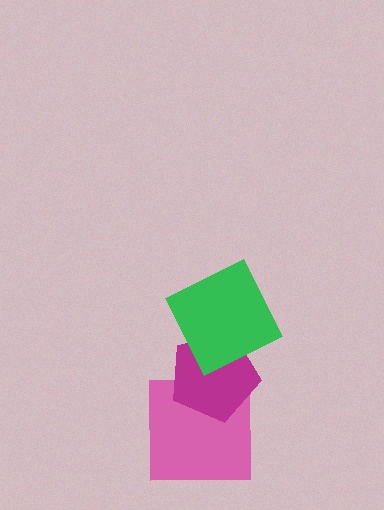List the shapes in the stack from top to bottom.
From top to bottom: the green square, the magenta pentagon, the pink square.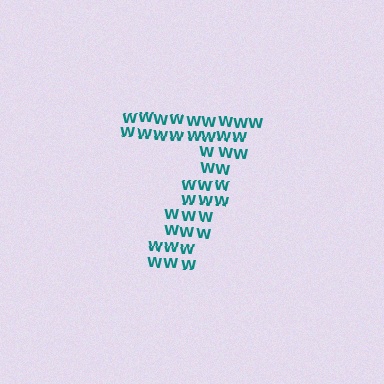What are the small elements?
The small elements are letter W's.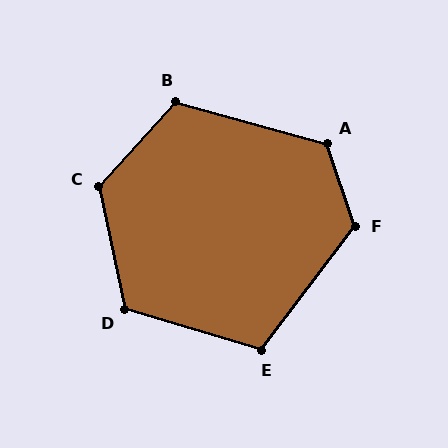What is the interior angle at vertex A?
Approximately 124 degrees (obtuse).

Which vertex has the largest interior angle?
C, at approximately 126 degrees.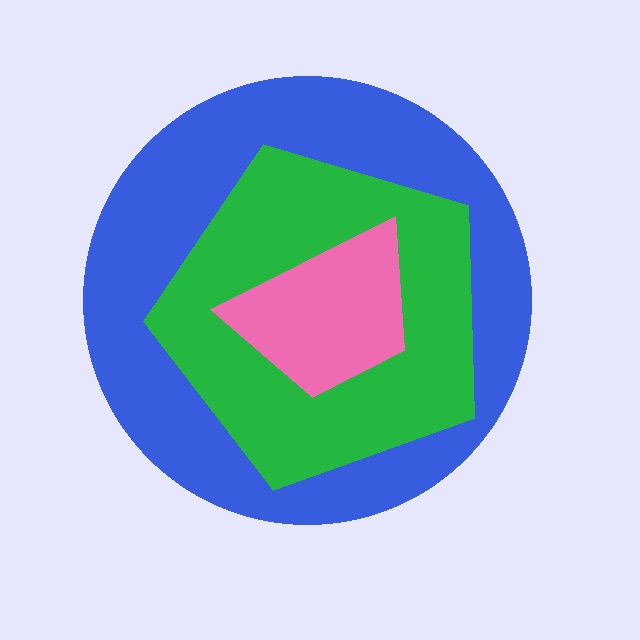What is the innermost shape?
The pink trapezoid.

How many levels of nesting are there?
3.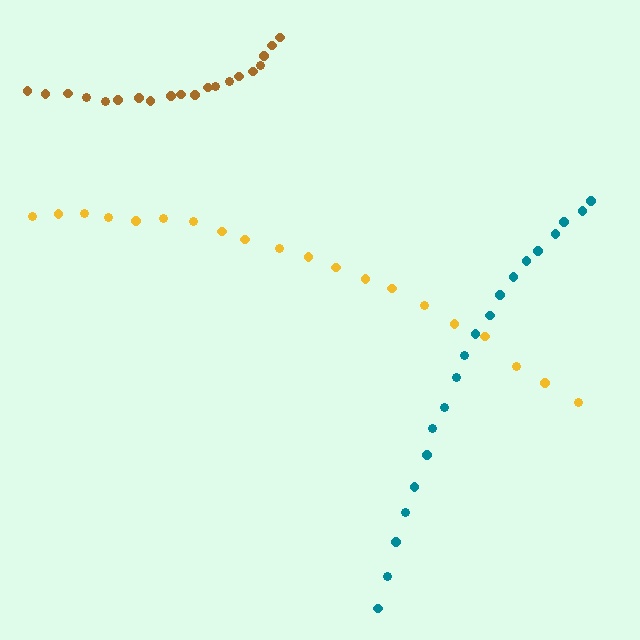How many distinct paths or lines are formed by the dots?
There are 3 distinct paths.